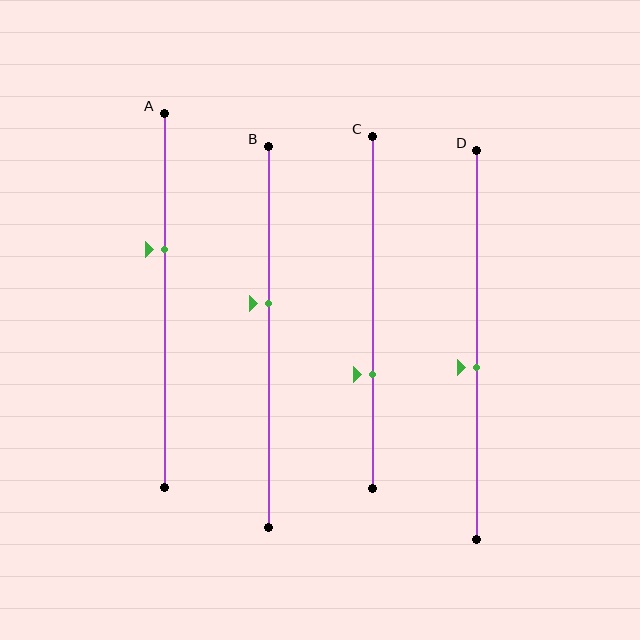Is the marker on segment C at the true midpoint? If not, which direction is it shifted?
No, the marker on segment C is shifted downward by about 18% of the segment length.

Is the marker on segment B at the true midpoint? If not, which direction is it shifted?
No, the marker on segment B is shifted upward by about 9% of the segment length.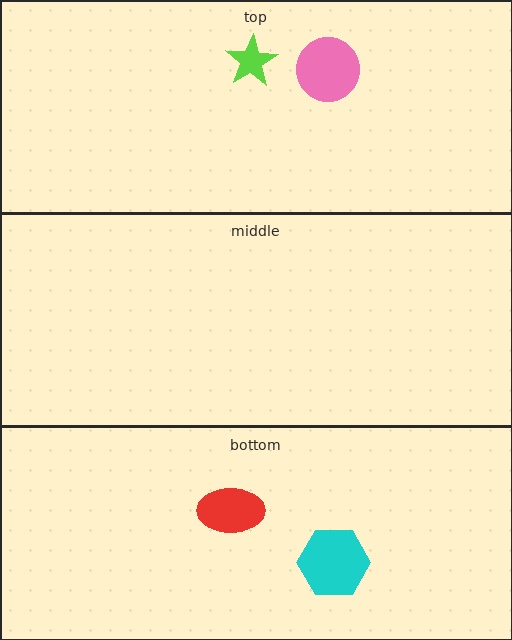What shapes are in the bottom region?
The cyan hexagon, the red ellipse.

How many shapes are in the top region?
2.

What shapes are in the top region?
The pink circle, the lime star.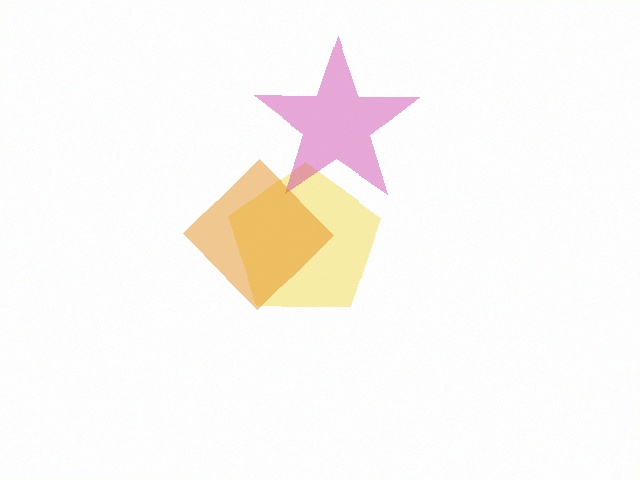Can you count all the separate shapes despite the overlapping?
Yes, there are 3 separate shapes.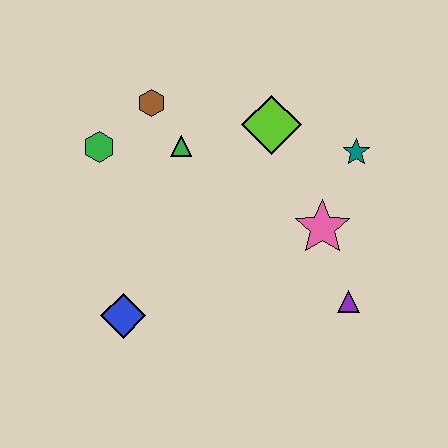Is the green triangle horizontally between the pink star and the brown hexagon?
Yes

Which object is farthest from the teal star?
The blue diamond is farthest from the teal star.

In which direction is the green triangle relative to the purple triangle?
The green triangle is to the left of the purple triangle.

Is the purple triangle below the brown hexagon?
Yes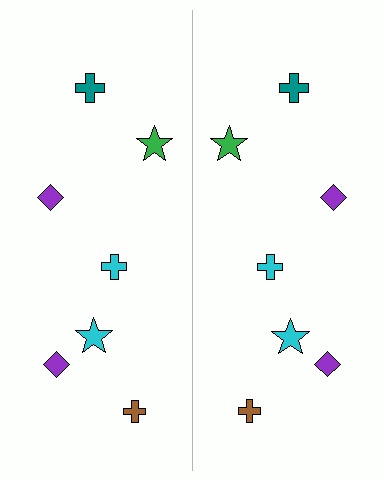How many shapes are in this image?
There are 14 shapes in this image.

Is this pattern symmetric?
Yes, this pattern has bilateral (reflection) symmetry.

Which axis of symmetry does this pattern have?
The pattern has a vertical axis of symmetry running through the center of the image.